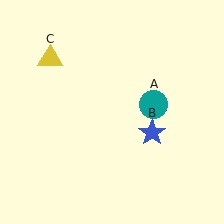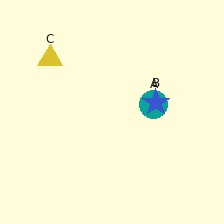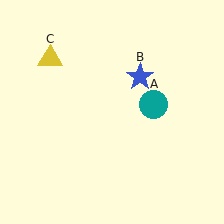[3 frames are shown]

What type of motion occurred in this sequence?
The blue star (object B) rotated counterclockwise around the center of the scene.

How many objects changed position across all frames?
1 object changed position: blue star (object B).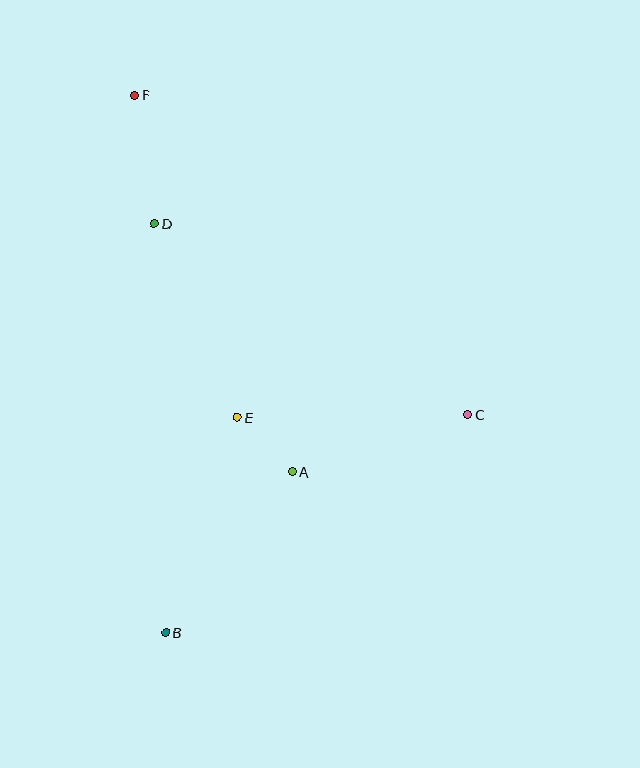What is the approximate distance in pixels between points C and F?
The distance between C and F is approximately 461 pixels.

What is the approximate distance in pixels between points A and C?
The distance between A and C is approximately 184 pixels.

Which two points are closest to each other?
Points A and E are closest to each other.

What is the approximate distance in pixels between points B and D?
The distance between B and D is approximately 409 pixels.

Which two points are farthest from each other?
Points B and F are farthest from each other.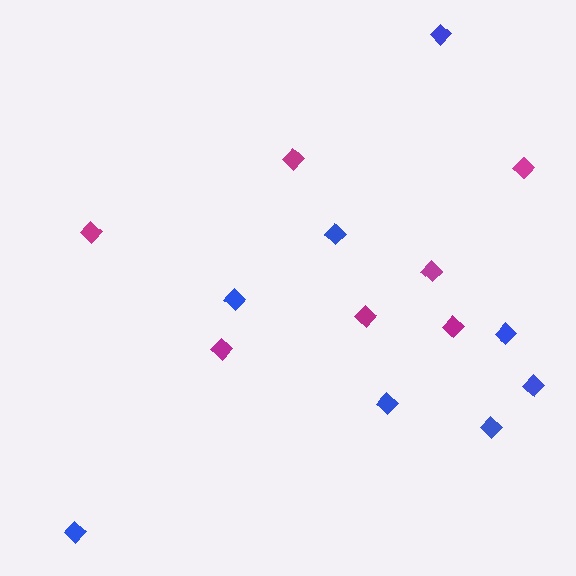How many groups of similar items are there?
There are 2 groups: one group of blue diamonds (8) and one group of magenta diamonds (7).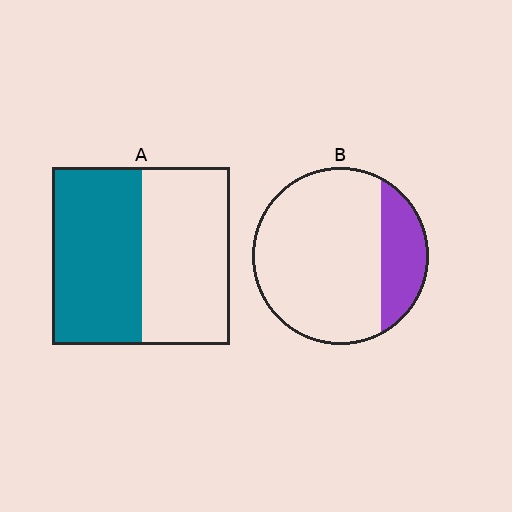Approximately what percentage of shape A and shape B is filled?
A is approximately 50% and B is approximately 20%.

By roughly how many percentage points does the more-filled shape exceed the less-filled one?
By roughly 30 percentage points (A over B).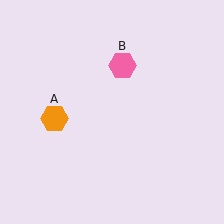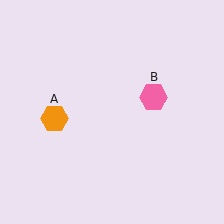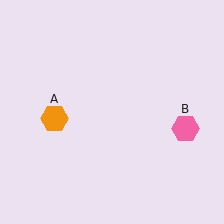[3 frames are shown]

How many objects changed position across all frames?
1 object changed position: pink hexagon (object B).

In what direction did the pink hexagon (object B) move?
The pink hexagon (object B) moved down and to the right.